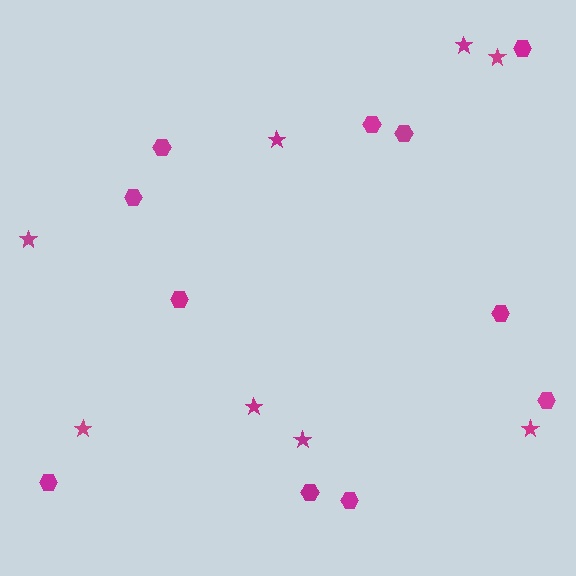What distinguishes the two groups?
There are 2 groups: one group of hexagons (11) and one group of stars (8).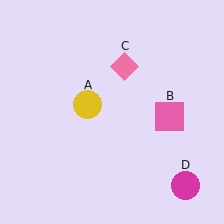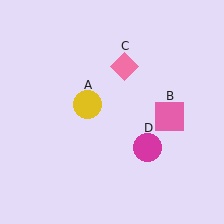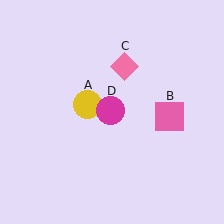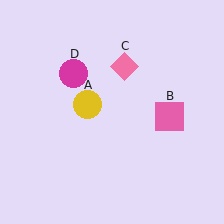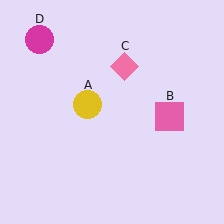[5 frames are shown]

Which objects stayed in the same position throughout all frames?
Yellow circle (object A) and pink square (object B) and pink diamond (object C) remained stationary.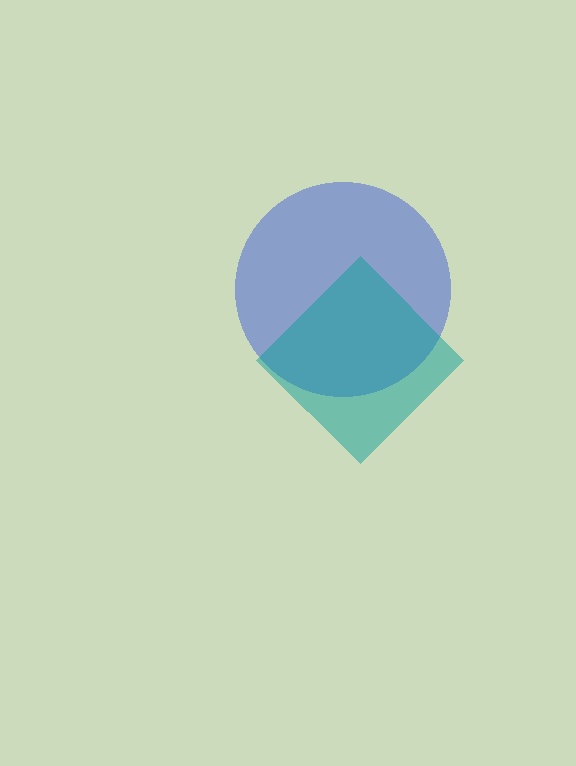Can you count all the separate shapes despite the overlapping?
Yes, there are 2 separate shapes.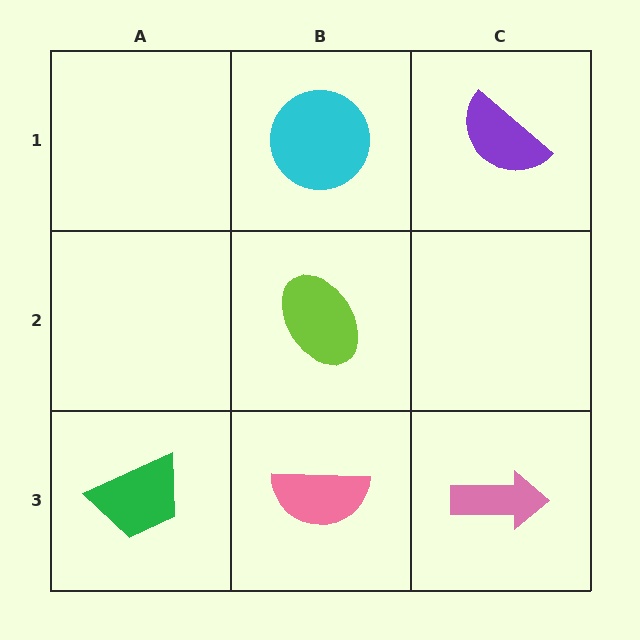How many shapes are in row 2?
1 shape.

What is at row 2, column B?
A lime ellipse.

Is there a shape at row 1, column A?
No, that cell is empty.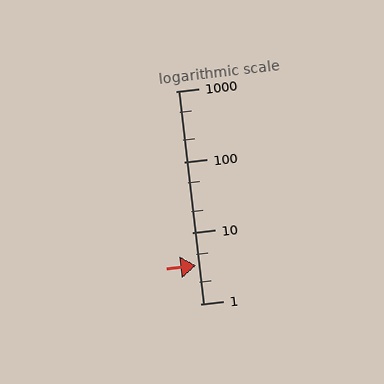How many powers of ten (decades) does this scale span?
The scale spans 3 decades, from 1 to 1000.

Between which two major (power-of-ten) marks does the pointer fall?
The pointer is between 1 and 10.